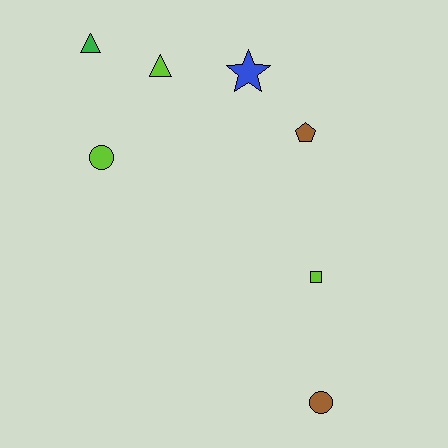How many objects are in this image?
There are 7 objects.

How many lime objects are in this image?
There are 3 lime objects.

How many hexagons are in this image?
There are no hexagons.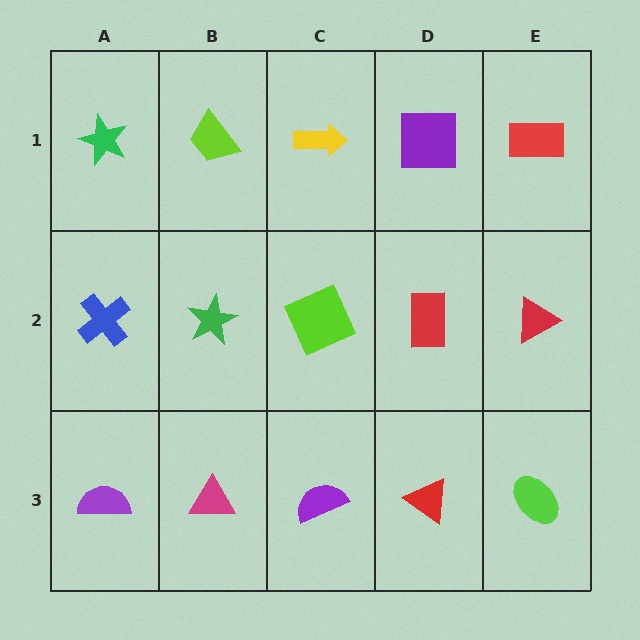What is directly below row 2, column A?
A purple semicircle.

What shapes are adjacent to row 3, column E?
A red triangle (row 2, column E), a red triangle (row 3, column D).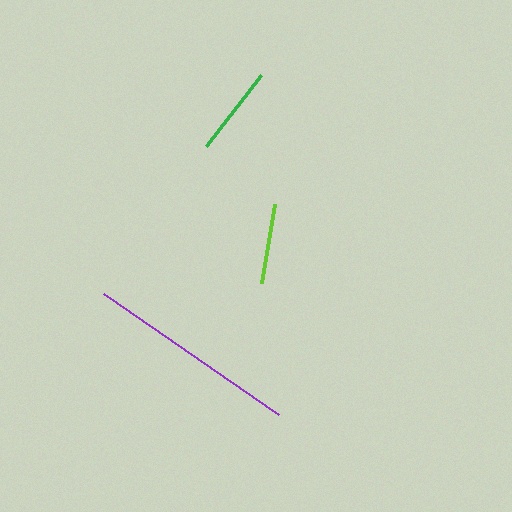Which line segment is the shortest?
The lime line is the shortest at approximately 80 pixels.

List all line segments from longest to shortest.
From longest to shortest: purple, green, lime.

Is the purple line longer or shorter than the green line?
The purple line is longer than the green line.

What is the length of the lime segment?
The lime segment is approximately 80 pixels long.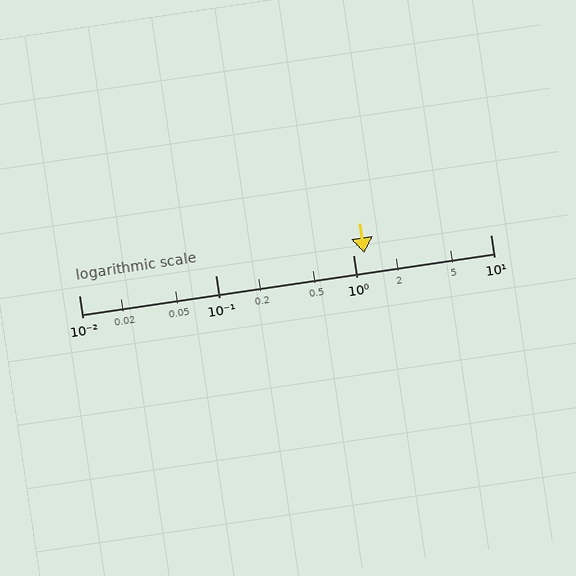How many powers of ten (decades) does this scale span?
The scale spans 3 decades, from 0.01 to 10.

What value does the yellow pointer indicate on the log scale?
The pointer indicates approximately 1.2.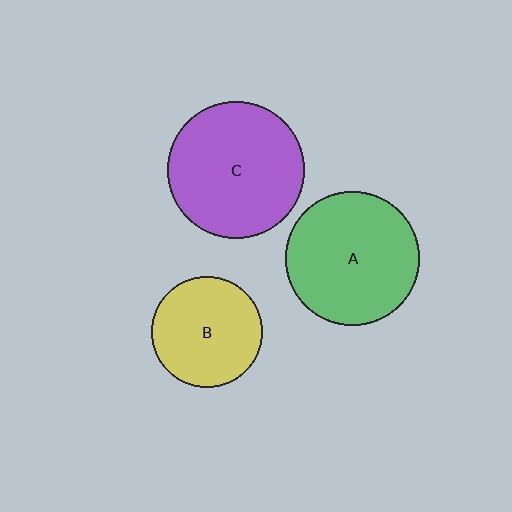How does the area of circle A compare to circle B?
Approximately 1.5 times.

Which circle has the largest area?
Circle C (purple).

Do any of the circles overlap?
No, none of the circles overlap.